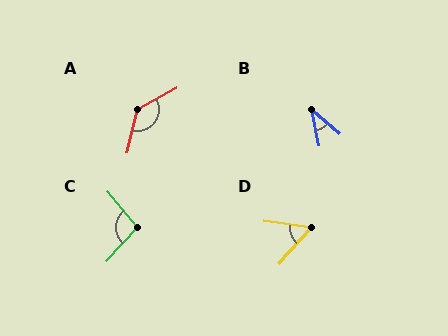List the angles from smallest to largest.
B (38°), D (56°), C (98°), A (132°).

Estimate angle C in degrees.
Approximately 98 degrees.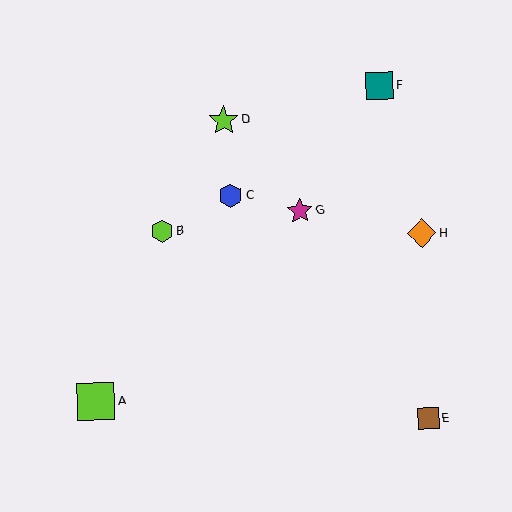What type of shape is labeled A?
Shape A is a lime square.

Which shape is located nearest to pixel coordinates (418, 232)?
The orange diamond (labeled H) at (422, 233) is nearest to that location.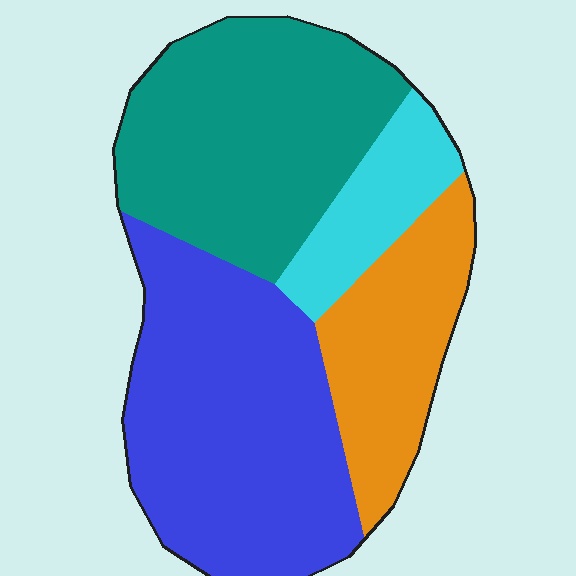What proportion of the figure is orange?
Orange takes up about one fifth (1/5) of the figure.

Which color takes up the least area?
Cyan, at roughly 10%.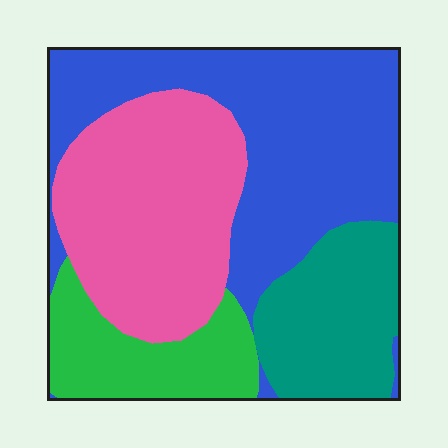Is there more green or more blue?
Blue.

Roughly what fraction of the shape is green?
Green takes up about one eighth (1/8) of the shape.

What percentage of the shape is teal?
Teal covers around 15% of the shape.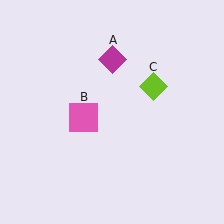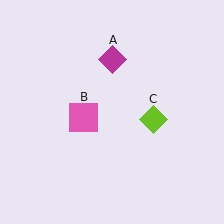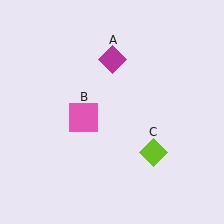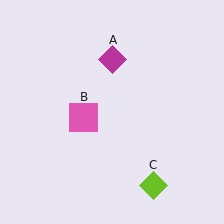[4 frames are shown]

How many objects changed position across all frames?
1 object changed position: lime diamond (object C).